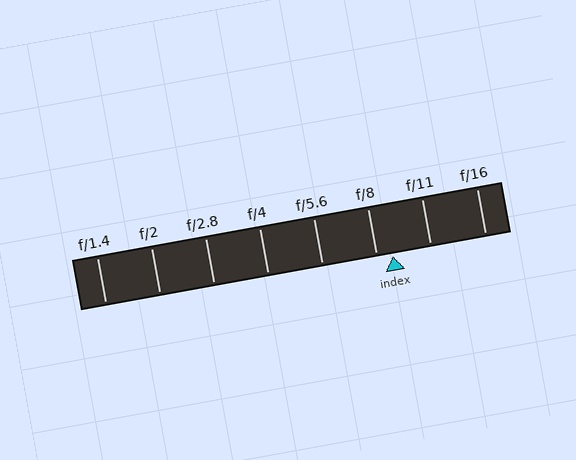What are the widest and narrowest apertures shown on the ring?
The widest aperture shown is f/1.4 and the narrowest is f/16.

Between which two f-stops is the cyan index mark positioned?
The index mark is between f/8 and f/11.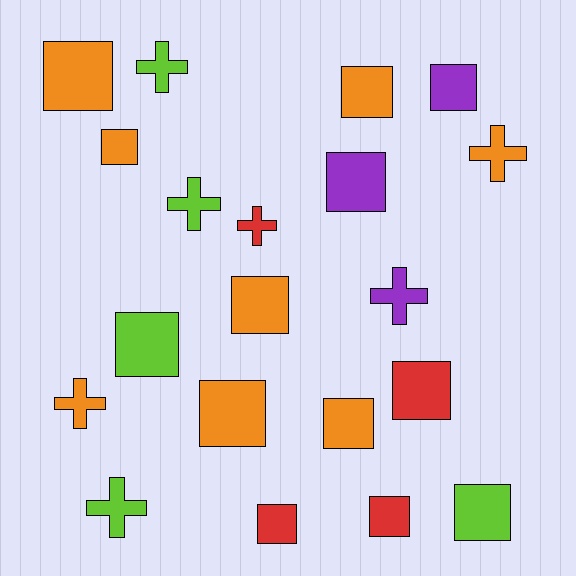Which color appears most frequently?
Orange, with 8 objects.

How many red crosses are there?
There is 1 red cross.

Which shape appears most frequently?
Square, with 13 objects.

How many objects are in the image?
There are 20 objects.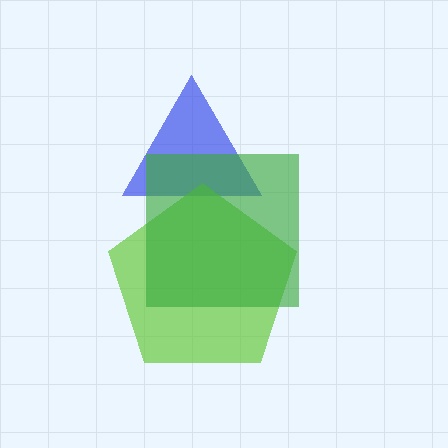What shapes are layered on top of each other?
The layered shapes are: a blue triangle, a lime pentagon, a green square.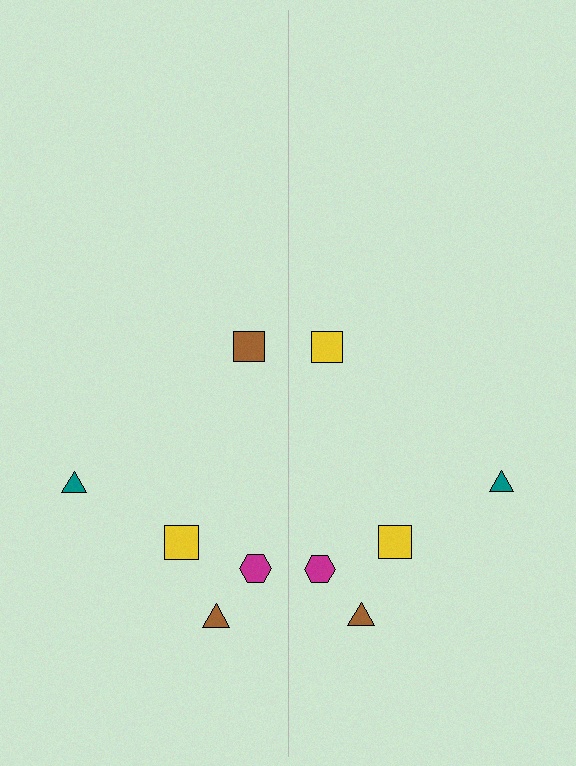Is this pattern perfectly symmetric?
No, the pattern is not perfectly symmetric. The yellow square on the right side breaks the symmetry — its mirror counterpart is brown.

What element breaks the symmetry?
The yellow square on the right side breaks the symmetry — its mirror counterpart is brown.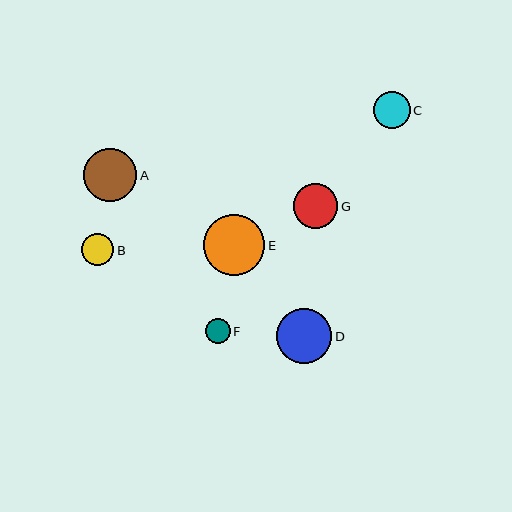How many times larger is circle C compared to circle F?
Circle C is approximately 1.5 times the size of circle F.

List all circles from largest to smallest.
From largest to smallest: E, D, A, G, C, B, F.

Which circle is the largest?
Circle E is the largest with a size of approximately 62 pixels.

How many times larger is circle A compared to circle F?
Circle A is approximately 2.2 times the size of circle F.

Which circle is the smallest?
Circle F is the smallest with a size of approximately 25 pixels.